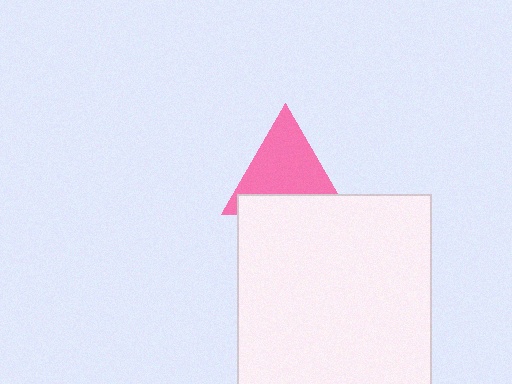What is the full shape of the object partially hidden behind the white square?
The partially hidden object is a pink triangle.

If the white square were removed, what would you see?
You would see the complete pink triangle.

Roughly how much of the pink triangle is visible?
Most of it is visible (roughly 68%).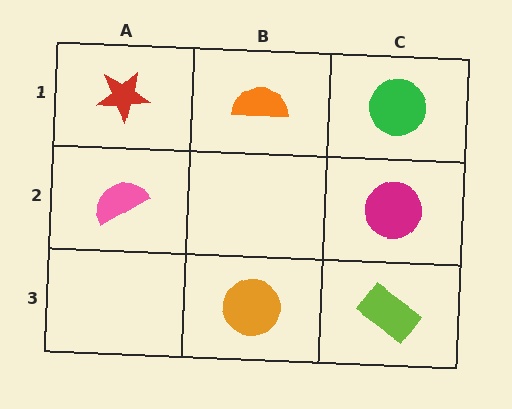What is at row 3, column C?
A lime rectangle.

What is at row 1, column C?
A green circle.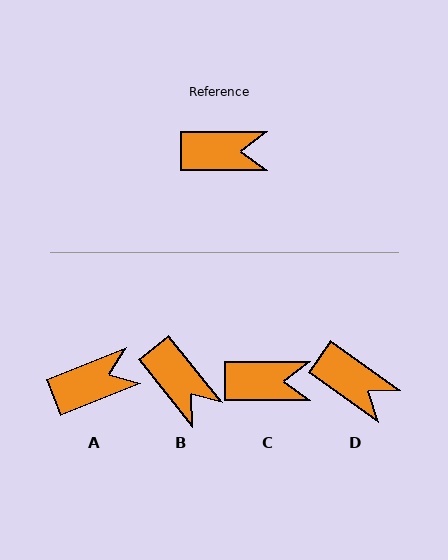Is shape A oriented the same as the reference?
No, it is off by about 21 degrees.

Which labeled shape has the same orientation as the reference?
C.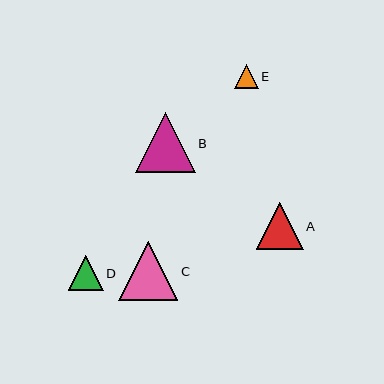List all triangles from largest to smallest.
From largest to smallest: B, C, A, D, E.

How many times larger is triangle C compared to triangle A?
Triangle C is approximately 1.3 times the size of triangle A.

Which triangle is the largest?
Triangle B is the largest with a size of approximately 60 pixels.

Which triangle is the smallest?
Triangle E is the smallest with a size of approximately 24 pixels.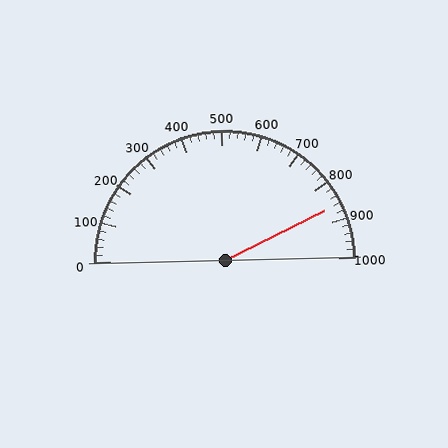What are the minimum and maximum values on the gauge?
The gauge ranges from 0 to 1000.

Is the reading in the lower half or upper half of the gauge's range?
The reading is in the upper half of the range (0 to 1000).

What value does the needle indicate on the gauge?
The needle indicates approximately 860.